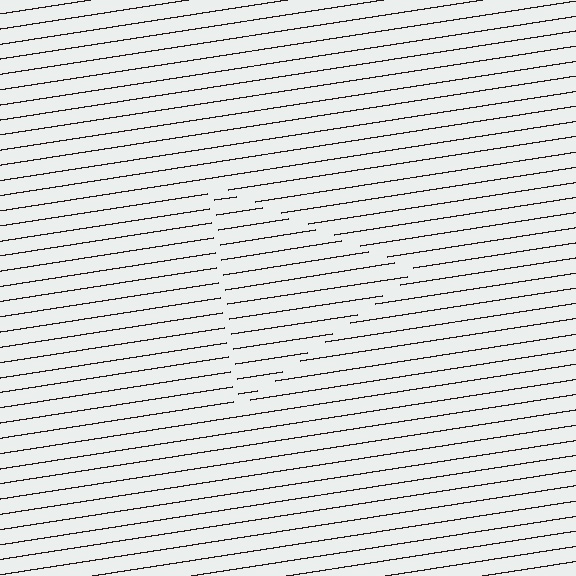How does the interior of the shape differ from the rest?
The interior of the shape contains the same grating, shifted by half a period — the contour is defined by the phase discontinuity where line-ends from the inner and outer gratings abut.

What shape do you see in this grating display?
An illusory triangle. The interior of the shape contains the same grating, shifted by half a period — the contour is defined by the phase discontinuity where line-ends from the inner and outer gratings abut.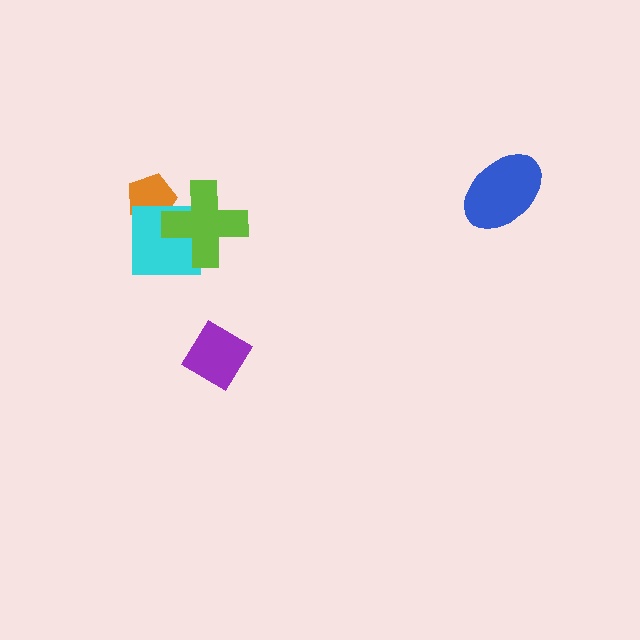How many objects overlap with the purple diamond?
0 objects overlap with the purple diamond.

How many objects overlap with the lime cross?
2 objects overlap with the lime cross.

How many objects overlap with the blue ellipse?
0 objects overlap with the blue ellipse.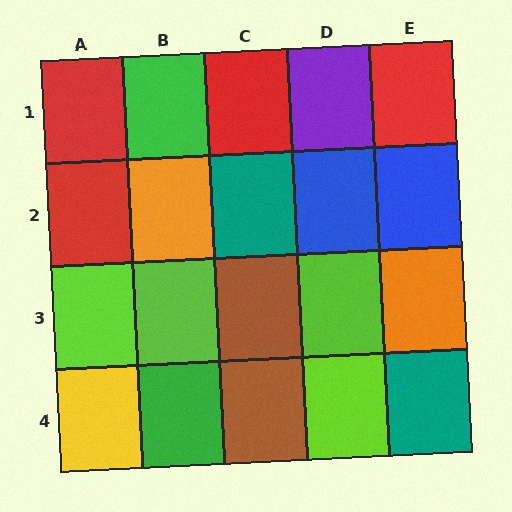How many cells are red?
4 cells are red.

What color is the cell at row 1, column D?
Purple.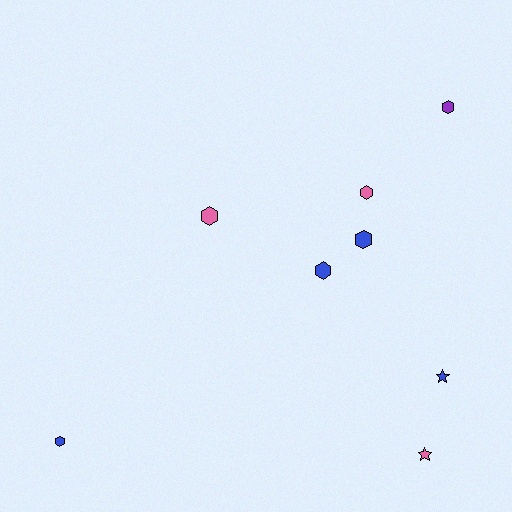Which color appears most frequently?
Blue, with 4 objects.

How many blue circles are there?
There are no blue circles.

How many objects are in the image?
There are 8 objects.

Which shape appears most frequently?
Hexagon, with 6 objects.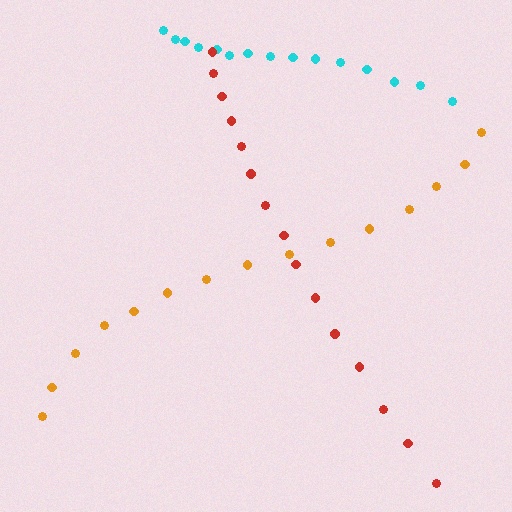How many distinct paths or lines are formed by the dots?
There are 3 distinct paths.